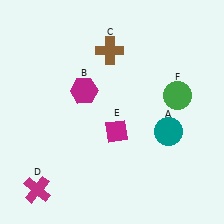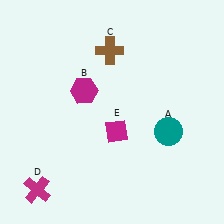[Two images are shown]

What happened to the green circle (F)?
The green circle (F) was removed in Image 2. It was in the top-right area of Image 1.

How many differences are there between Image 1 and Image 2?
There is 1 difference between the two images.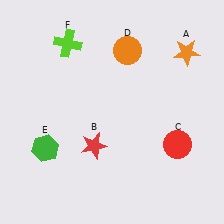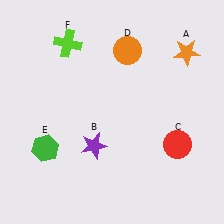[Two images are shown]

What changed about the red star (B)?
In Image 1, B is red. In Image 2, it changed to purple.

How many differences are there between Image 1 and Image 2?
There is 1 difference between the two images.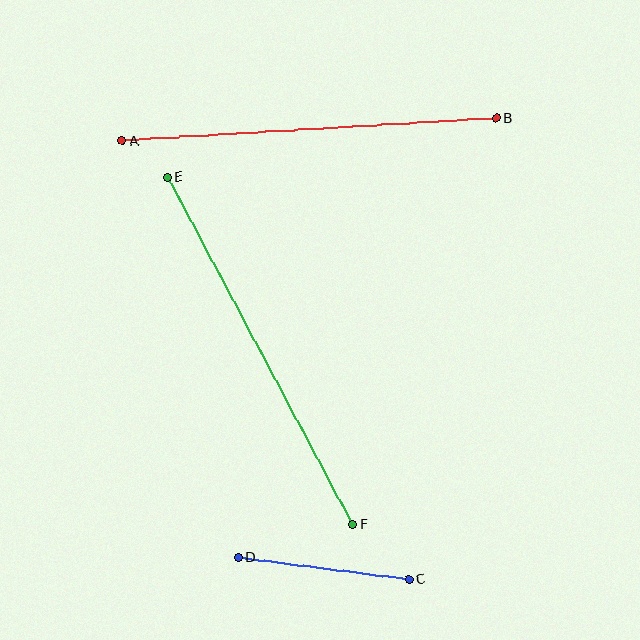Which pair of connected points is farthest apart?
Points E and F are farthest apart.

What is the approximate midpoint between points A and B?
The midpoint is at approximately (309, 129) pixels.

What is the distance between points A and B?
The distance is approximately 375 pixels.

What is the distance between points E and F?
The distance is approximately 394 pixels.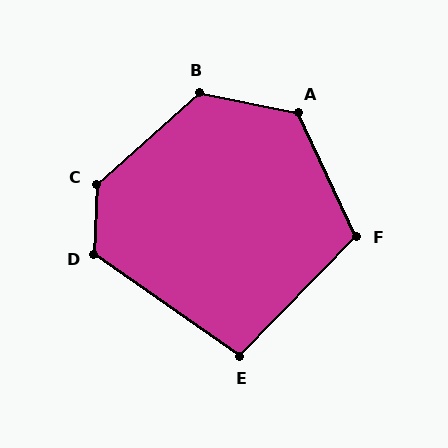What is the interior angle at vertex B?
Approximately 127 degrees (obtuse).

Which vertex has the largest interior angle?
C, at approximately 134 degrees.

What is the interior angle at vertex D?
Approximately 123 degrees (obtuse).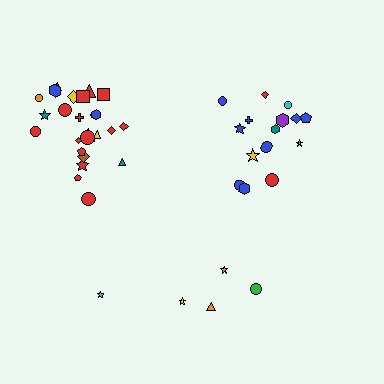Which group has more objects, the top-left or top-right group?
The top-left group.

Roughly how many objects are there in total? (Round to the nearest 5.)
Roughly 45 objects in total.